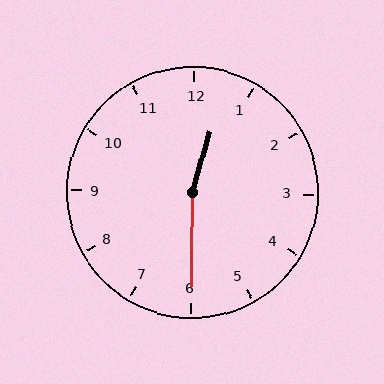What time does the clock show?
12:30.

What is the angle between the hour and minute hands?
Approximately 165 degrees.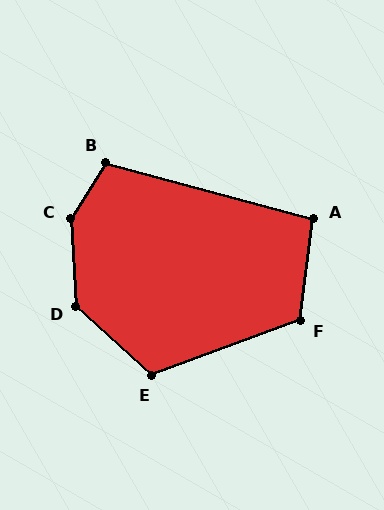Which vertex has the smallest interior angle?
A, at approximately 98 degrees.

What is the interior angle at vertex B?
Approximately 106 degrees (obtuse).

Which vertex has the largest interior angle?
C, at approximately 145 degrees.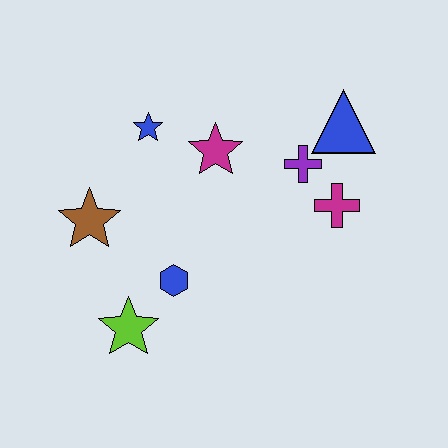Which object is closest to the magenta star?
The blue star is closest to the magenta star.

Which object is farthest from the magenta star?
The lime star is farthest from the magenta star.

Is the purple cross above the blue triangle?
No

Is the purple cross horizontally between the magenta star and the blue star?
No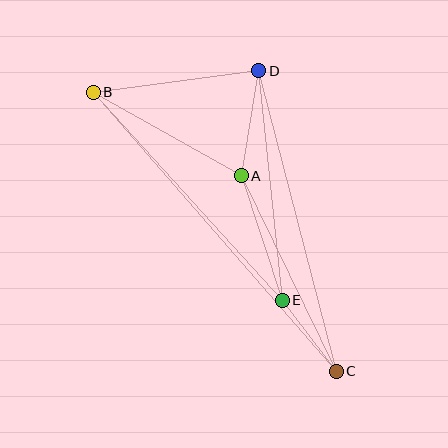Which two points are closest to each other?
Points C and E are closest to each other.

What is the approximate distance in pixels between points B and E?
The distance between B and E is approximately 281 pixels.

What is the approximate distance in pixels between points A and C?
The distance between A and C is approximately 217 pixels.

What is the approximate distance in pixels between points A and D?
The distance between A and D is approximately 106 pixels.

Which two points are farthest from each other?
Points B and C are farthest from each other.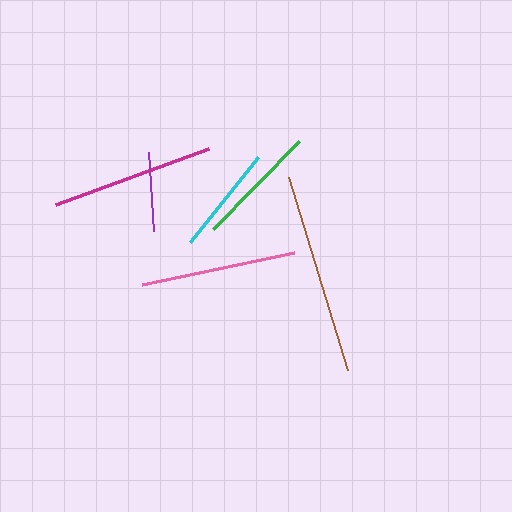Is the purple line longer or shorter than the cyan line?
The cyan line is longer than the purple line.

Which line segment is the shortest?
The purple line is the shortest at approximately 79 pixels.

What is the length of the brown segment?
The brown segment is approximately 202 pixels long.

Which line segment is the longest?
The brown line is the longest at approximately 202 pixels.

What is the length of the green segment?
The green segment is approximately 123 pixels long.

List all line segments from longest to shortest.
From longest to shortest: brown, magenta, pink, green, cyan, purple.